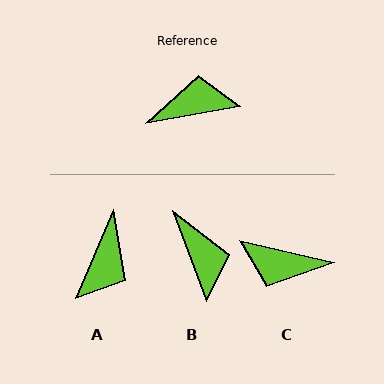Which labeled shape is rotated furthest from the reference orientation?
C, about 157 degrees away.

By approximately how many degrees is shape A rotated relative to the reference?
Approximately 123 degrees clockwise.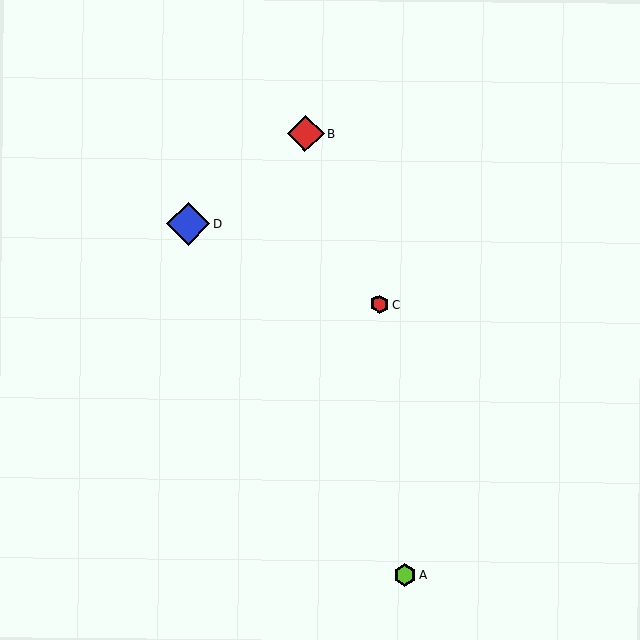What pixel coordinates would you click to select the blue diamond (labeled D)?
Click at (188, 224) to select the blue diamond D.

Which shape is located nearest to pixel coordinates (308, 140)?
The red diamond (labeled B) at (306, 133) is nearest to that location.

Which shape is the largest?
The blue diamond (labeled D) is the largest.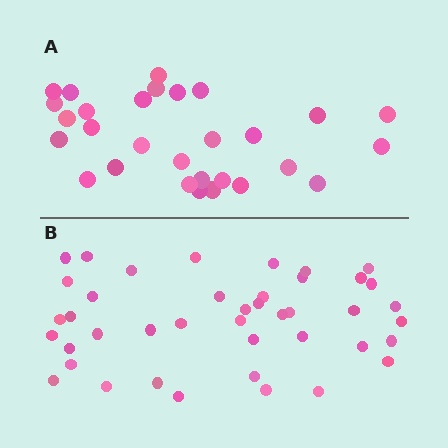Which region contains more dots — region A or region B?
Region B (the bottom region) has more dots.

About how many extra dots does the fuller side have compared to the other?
Region B has approximately 15 more dots than region A.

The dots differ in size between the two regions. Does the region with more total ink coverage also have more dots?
No. Region A has more total ink coverage because its dots are larger, but region B actually contains more individual dots. Total area can be misleading — the number of items is what matters here.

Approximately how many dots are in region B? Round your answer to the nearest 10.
About 40 dots. (The exact count is 42, which rounds to 40.)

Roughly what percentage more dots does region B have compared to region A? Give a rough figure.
About 45% more.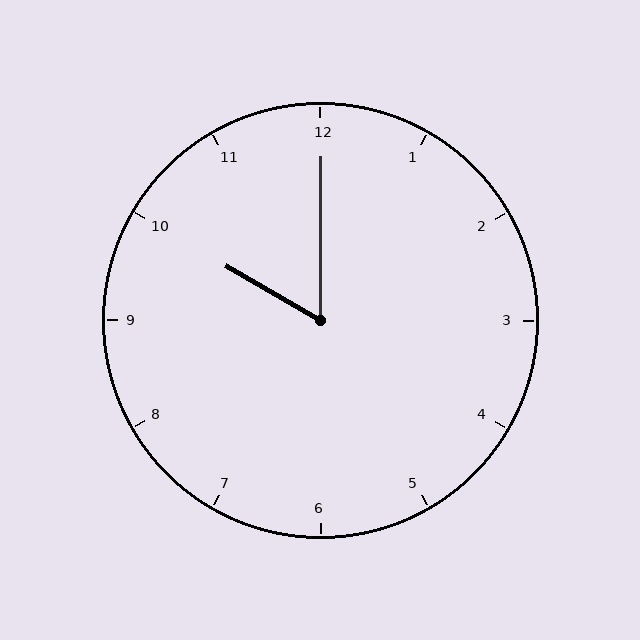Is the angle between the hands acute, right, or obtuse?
It is acute.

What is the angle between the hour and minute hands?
Approximately 60 degrees.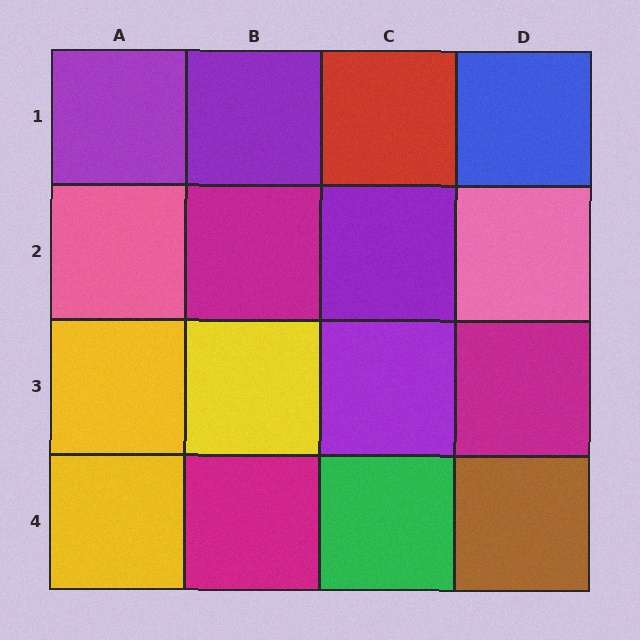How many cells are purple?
4 cells are purple.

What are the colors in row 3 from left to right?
Yellow, yellow, purple, magenta.